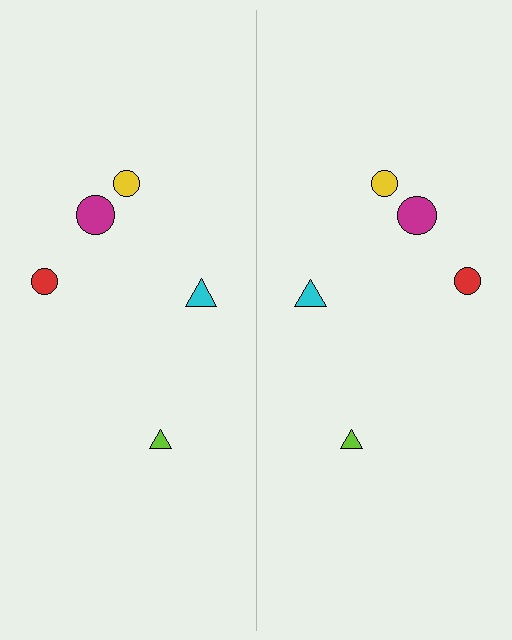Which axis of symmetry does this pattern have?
The pattern has a vertical axis of symmetry running through the center of the image.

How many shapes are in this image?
There are 10 shapes in this image.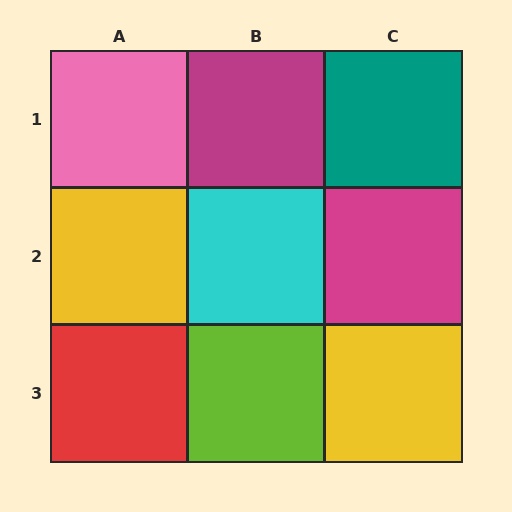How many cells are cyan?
1 cell is cyan.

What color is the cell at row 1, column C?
Teal.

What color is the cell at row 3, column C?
Yellow.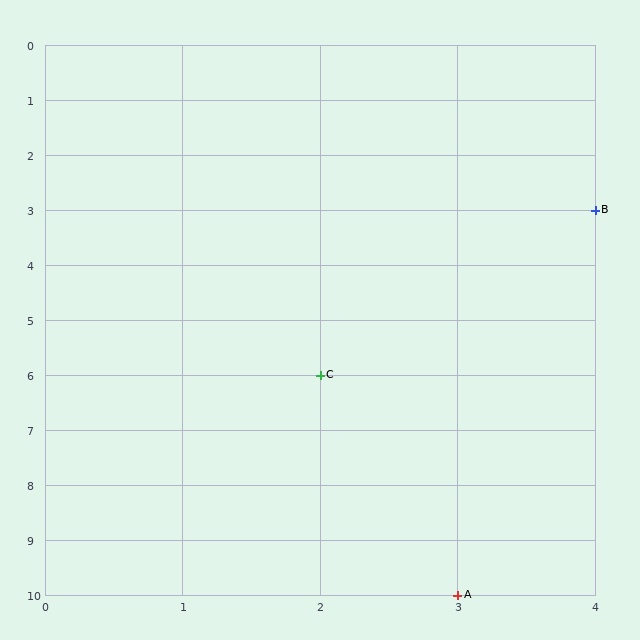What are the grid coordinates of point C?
Point C is at grid coordinates (2, 6).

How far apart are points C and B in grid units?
Points C and B are 2 columns and 3 rows apart (about 3.6 grid units diagonally).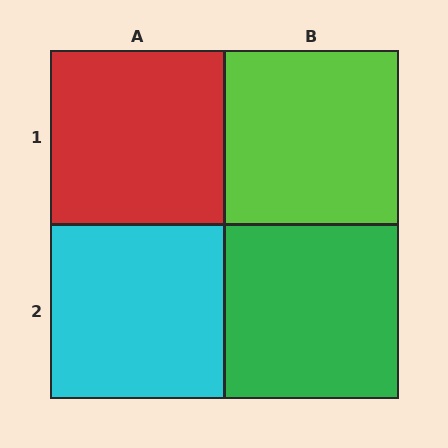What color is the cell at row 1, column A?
Red.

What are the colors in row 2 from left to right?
Cyan, green.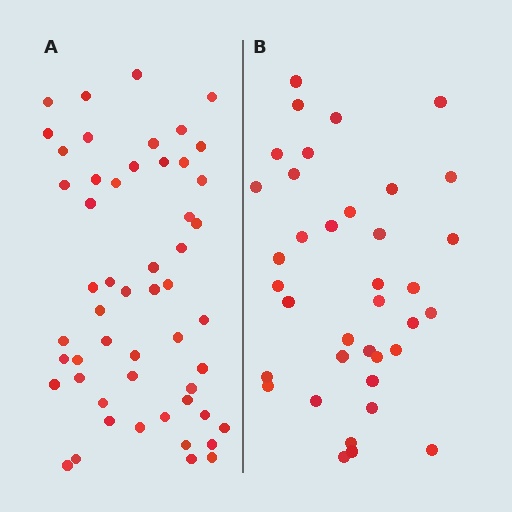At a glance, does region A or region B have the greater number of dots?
Region A (the left region) has more dots.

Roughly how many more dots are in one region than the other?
Region A has approximately 15 more dots than region B.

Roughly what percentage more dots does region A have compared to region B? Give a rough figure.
About 45% more.